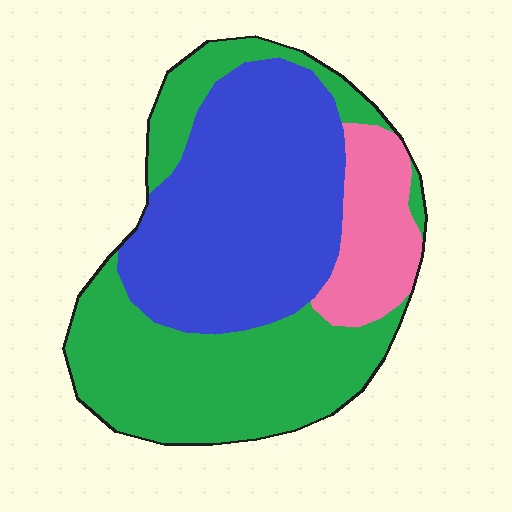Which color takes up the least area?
Pink, at roughly 15%.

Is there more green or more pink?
Green.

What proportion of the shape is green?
Green covers 44% of the shape.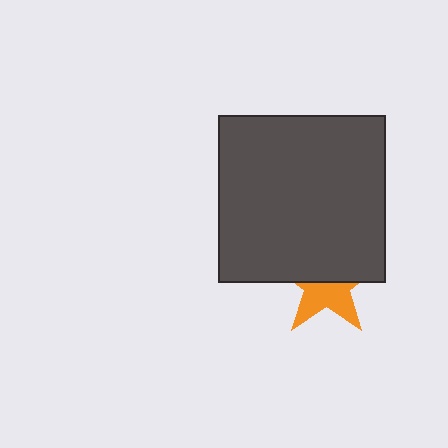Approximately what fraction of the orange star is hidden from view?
Roughly 56% of the orange star is hidden behind the dark gray square.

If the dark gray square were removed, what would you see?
You would see the complete orange star.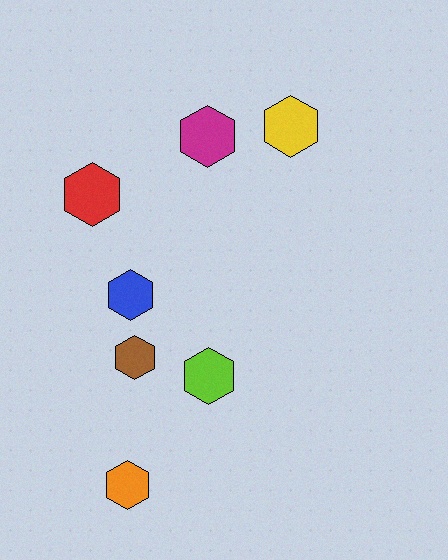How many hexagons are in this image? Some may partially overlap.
There are 7 hexagons.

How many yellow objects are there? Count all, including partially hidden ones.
There is 1 yellow object.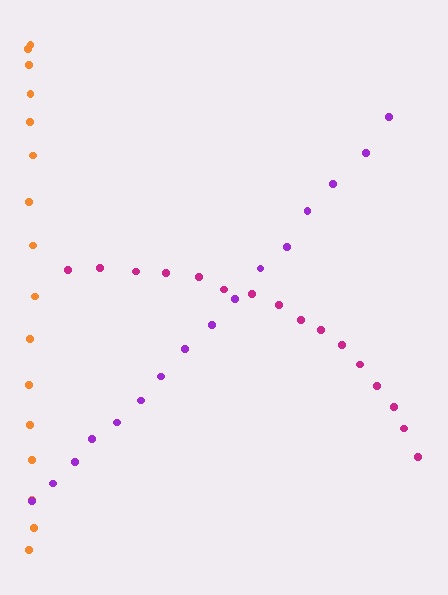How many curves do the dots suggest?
There are 3 distinct paths.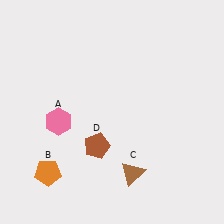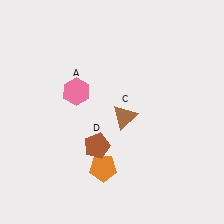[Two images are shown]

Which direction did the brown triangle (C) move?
The brown triangle (C) moved up.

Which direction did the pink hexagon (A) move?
The pink hexagon (A) moved up.